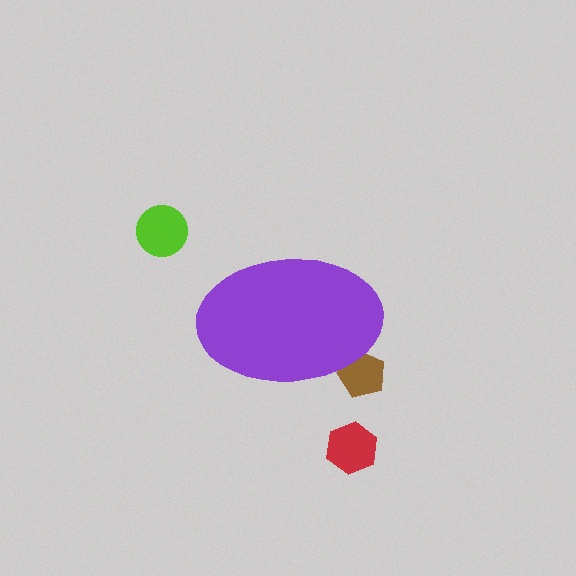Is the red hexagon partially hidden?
No, the red hexagon is fully visible.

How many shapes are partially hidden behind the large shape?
1 shape is partially hidden.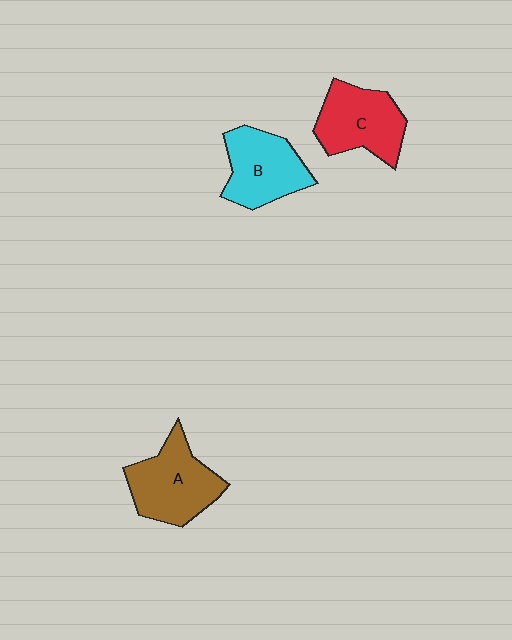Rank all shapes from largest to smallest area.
From largest to smallest: A (brown), C (red), B (cyan).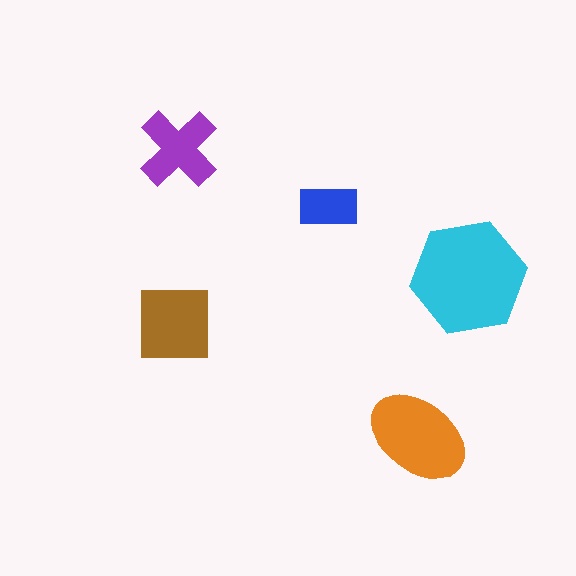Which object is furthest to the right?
The cyan hexagon is rightmost.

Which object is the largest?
The cyan hexagon.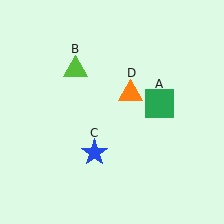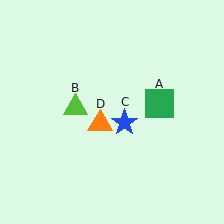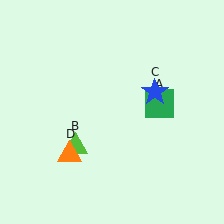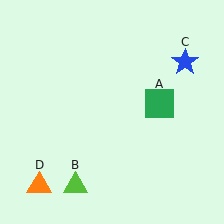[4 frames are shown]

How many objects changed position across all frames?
3 objects changed position: lime triangle (object B), blue star (object C), orange triangle (object D).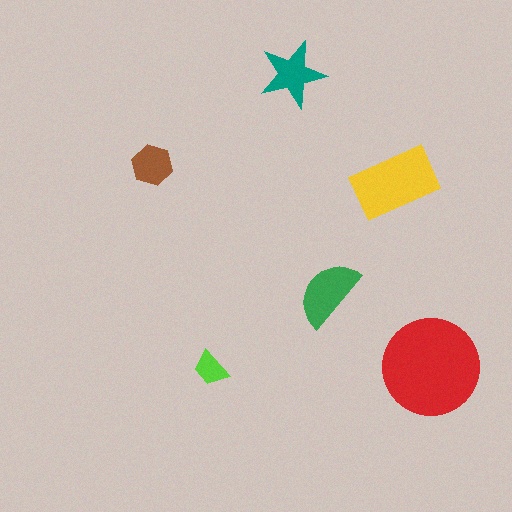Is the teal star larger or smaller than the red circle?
Smaller.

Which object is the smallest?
The lime trapezoid.